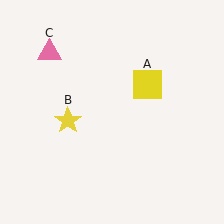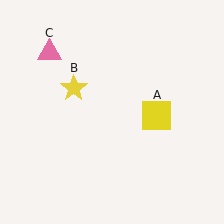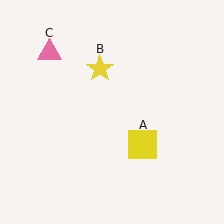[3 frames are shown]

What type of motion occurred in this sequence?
The yellow square (object A), yellow star (object B) rotated clockwise around the center of the scene.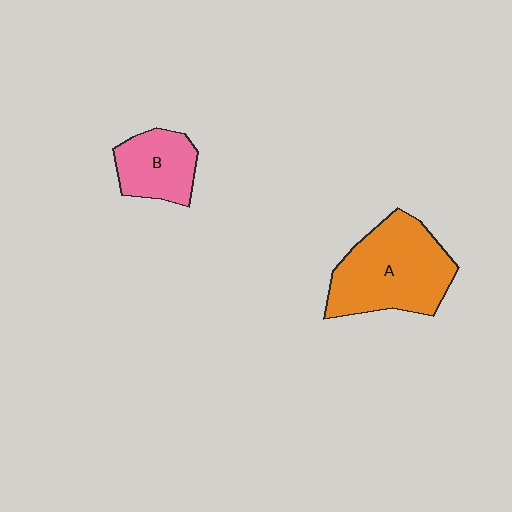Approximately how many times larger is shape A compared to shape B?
Approximately 1.9 times.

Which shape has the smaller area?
Shape B (pink).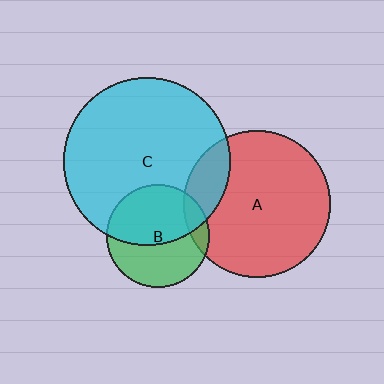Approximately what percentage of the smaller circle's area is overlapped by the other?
Approximately 55%.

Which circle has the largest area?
Circle C (cyan).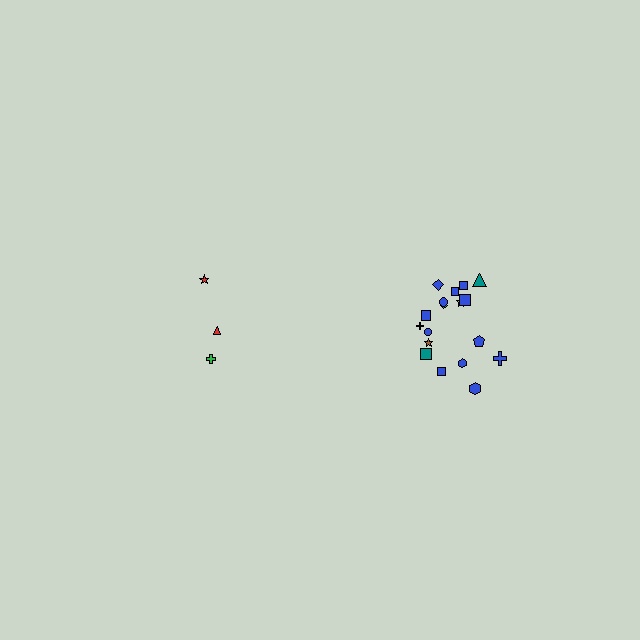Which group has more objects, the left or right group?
The right group.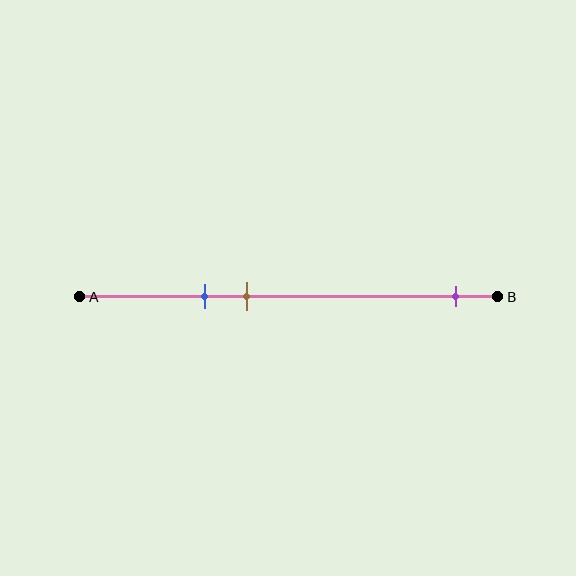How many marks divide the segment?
There are 3 marks dividing the segment.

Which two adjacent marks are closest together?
The blue and brown marks are the closest adjacent pair.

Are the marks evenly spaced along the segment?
No, the marks are not evenly spaced.